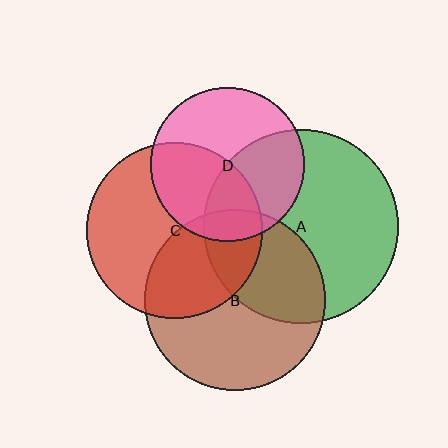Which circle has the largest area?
Circle A (green).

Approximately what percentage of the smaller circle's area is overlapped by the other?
Approximately 10%.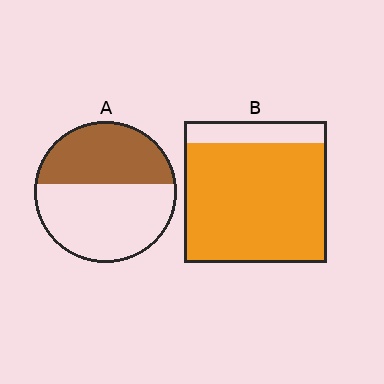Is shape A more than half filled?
No.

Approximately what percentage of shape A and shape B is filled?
A is approximately 45% and B is approximately 85%.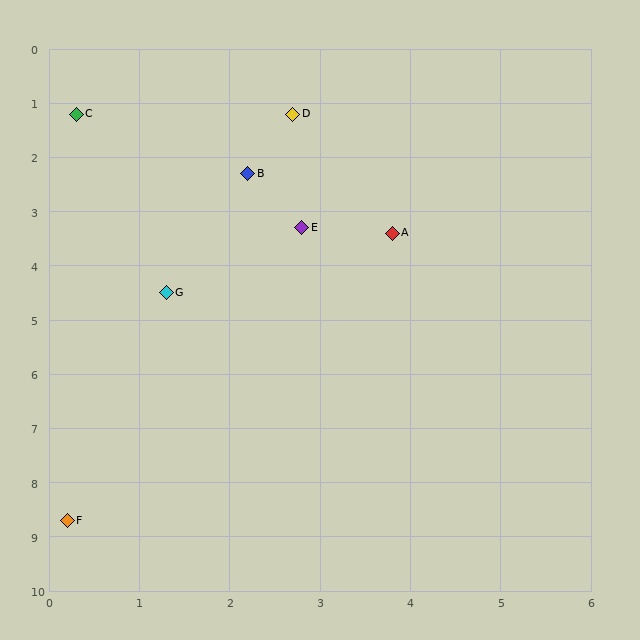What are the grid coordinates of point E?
Point E is at approximately (2.8, 3.3).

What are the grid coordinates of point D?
Point D is at approximately (2.7, 1.2).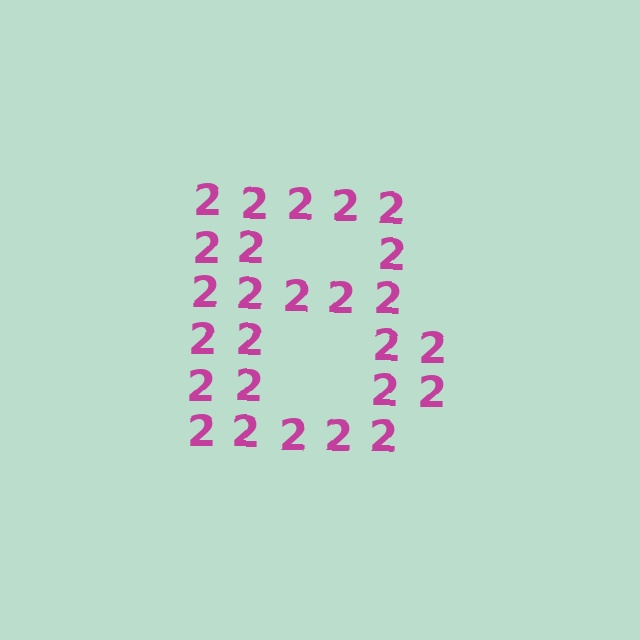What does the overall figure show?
The overall figure shows the letter B.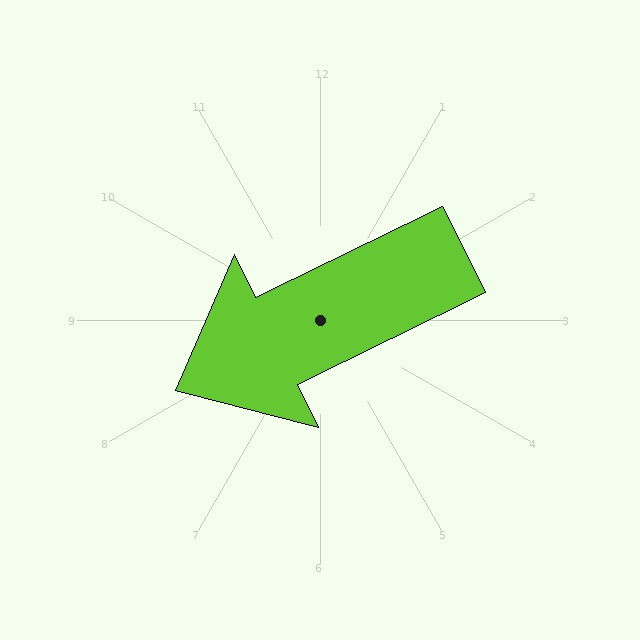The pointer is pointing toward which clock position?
Roughly 8 o'clock.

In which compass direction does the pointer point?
Southwest.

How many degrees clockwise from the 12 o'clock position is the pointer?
Approximately 244 degrees.